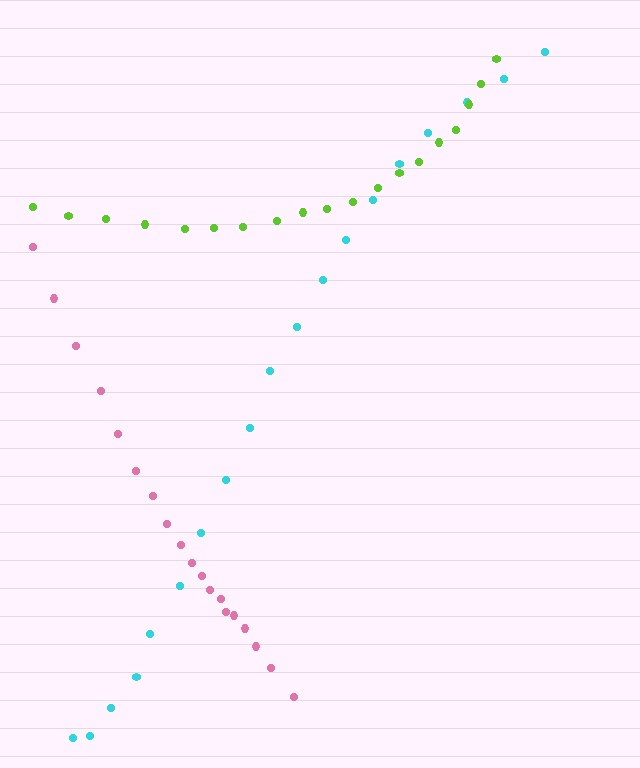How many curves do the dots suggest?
There are 3 distinct paths.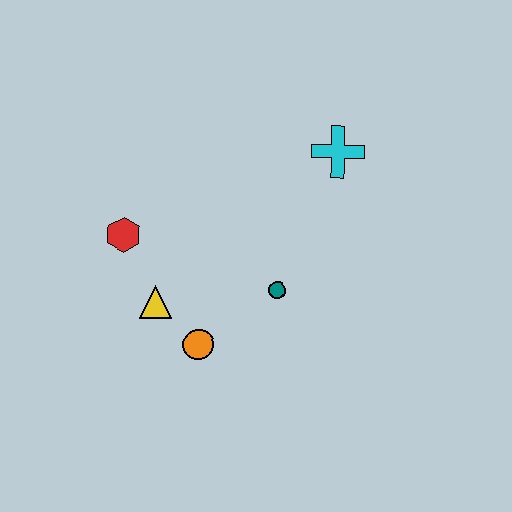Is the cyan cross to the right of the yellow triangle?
Yes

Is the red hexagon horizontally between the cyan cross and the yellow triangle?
No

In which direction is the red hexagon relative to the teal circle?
The red hexagon is to the left of the teal circle.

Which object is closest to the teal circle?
The orange circle is closest to the teal circle.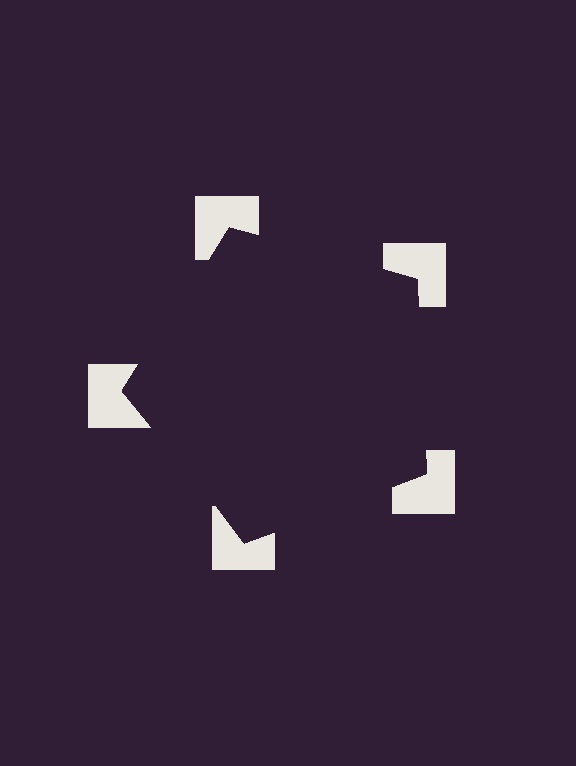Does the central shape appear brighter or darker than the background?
It typically appears slightly darker than the background, even though no actual brightness change is drawn.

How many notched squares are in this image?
There are 5 — one at each vertex of the illusory pentagon.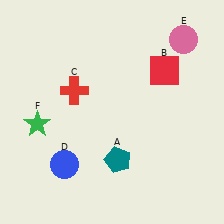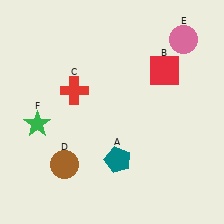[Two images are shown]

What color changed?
The circle (D) changed from blue in Image 1 to brown in Image 2.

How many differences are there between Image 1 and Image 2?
There is 1 difference between the two images.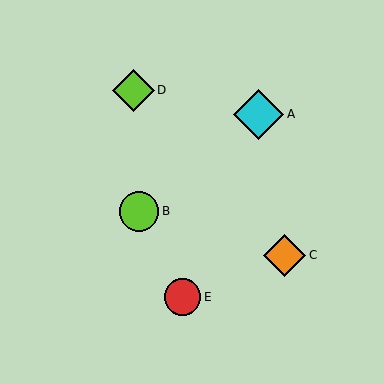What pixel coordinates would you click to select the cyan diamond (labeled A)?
Click at (259, 114) to select the cyan diamond A.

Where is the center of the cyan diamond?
The center of the cyan diamond is at (259, 114).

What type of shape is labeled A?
Shape A is a cyan diamond.